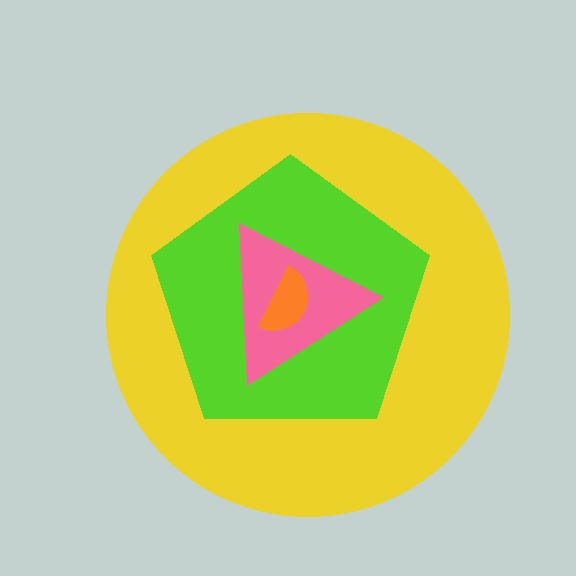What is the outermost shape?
The yellow circle.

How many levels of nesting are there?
4.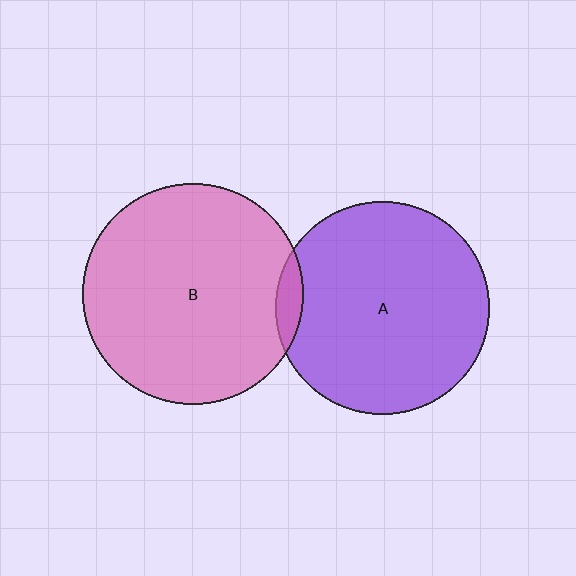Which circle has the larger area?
Circle B (pink).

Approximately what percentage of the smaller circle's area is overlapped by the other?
Approximately 5%.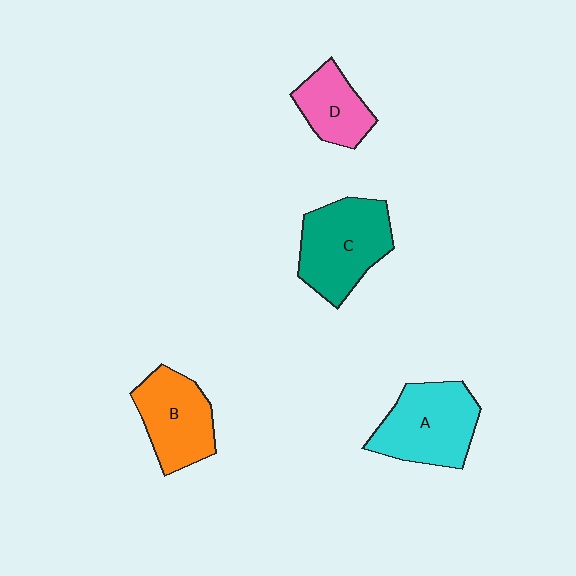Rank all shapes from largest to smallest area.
From largest to smallest: C (teal), A (cyan), B (orange), D (pink).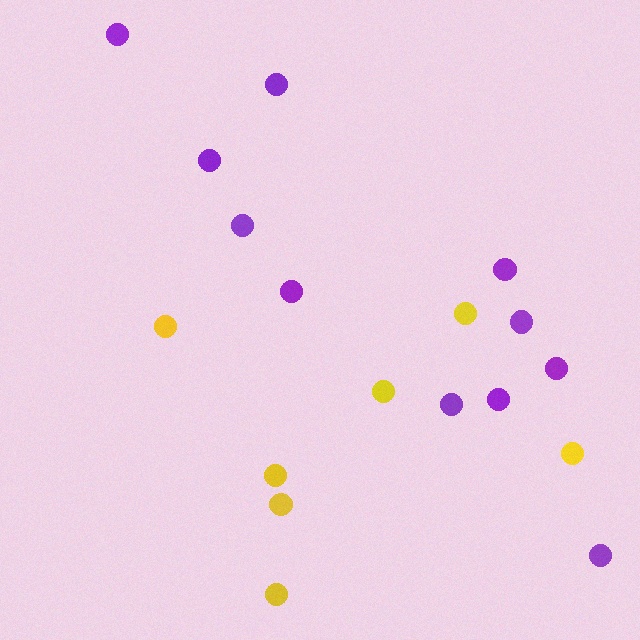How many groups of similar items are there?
There are 2 groups: one group of yellow circles (7) and one group of purple circles (11).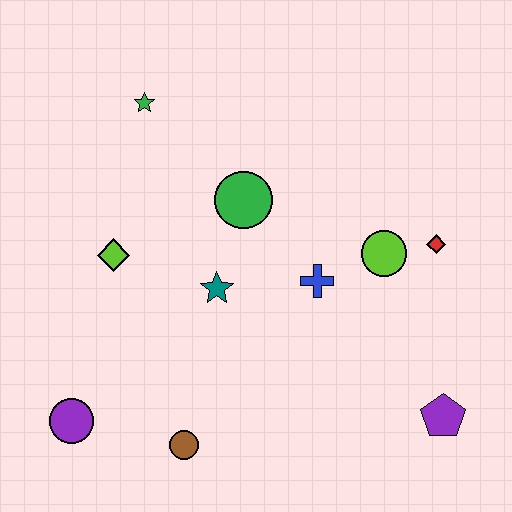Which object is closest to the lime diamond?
The teal star is closest to the lime diamond.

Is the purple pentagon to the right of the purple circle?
Yes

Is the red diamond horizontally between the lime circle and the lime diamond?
No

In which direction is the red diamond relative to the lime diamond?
The red diamond is to the right of the lime diamond.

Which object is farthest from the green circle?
The purple pentagon is farthest from the green circle.